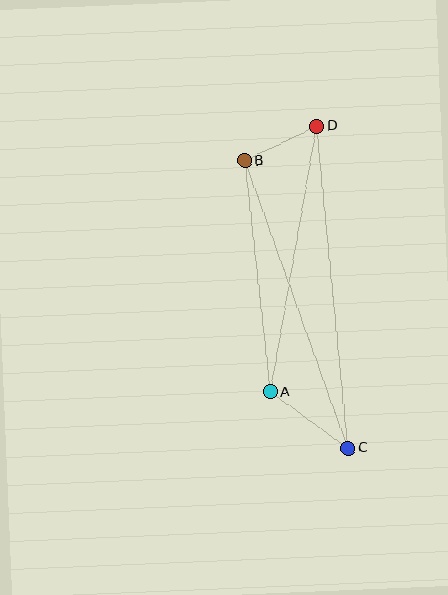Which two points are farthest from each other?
Points C and D are farthest from each other.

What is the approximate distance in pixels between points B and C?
The distance between B and C is approximately 305 pixels.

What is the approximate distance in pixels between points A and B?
The distance between A and B is approximately 232 pixels.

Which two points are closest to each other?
Points B and D are closest to each other.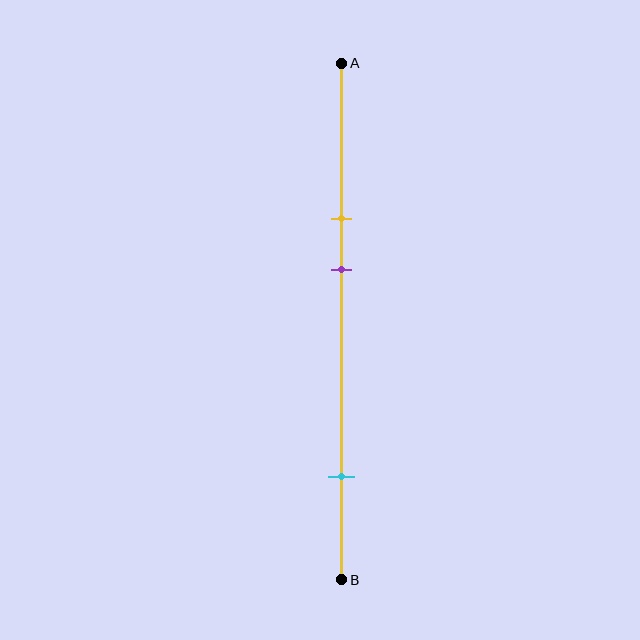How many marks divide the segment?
There are 3 marks dividing the segment.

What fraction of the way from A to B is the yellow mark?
The yellow mark is approximately 30% (0.3) of the way from A to B.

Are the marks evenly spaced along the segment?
No, the marks are not evenly spaced.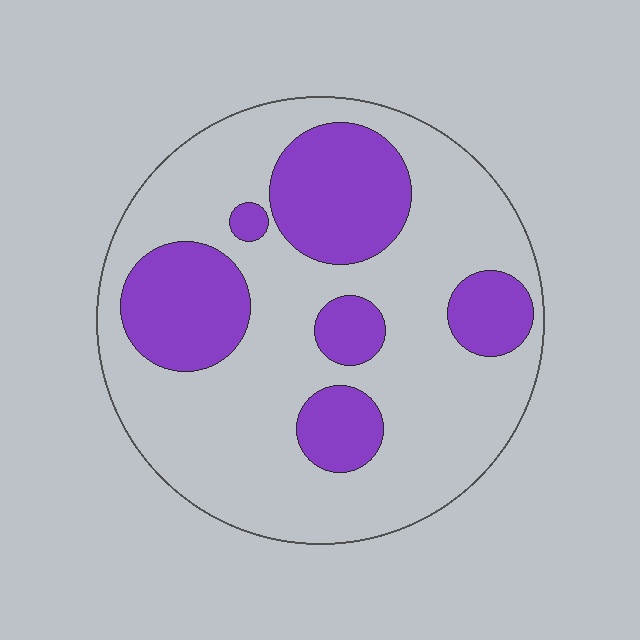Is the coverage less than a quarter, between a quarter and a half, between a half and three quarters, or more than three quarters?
Between a quarter and a half.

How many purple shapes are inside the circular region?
6.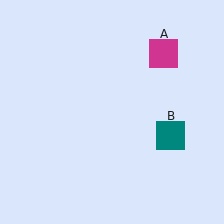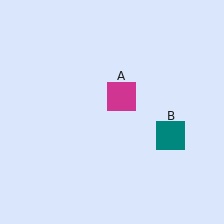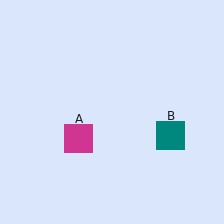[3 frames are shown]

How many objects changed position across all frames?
1 object changed position: magenta square (object A).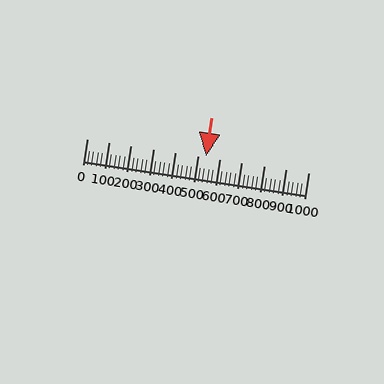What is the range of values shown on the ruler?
The ruler shows values from 0 to 1000.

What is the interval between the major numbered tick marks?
The major tick marks are spaced 100 units apart.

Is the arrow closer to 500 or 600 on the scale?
The arrow is closer to 500.